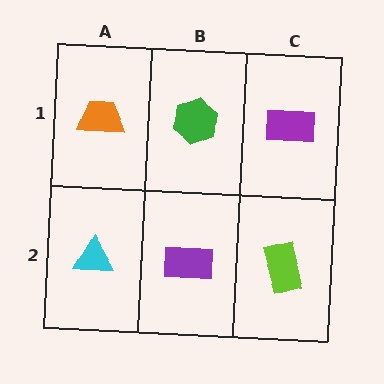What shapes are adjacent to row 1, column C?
A lime rectangle (row 2, column C), a green hexagon (row 1, column B).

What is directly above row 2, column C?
A purple rectangle.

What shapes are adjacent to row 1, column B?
A purple rectangle (row 2, column B), an orange trapezoid (row 1, column A), a purple rectangle (row 1, column C).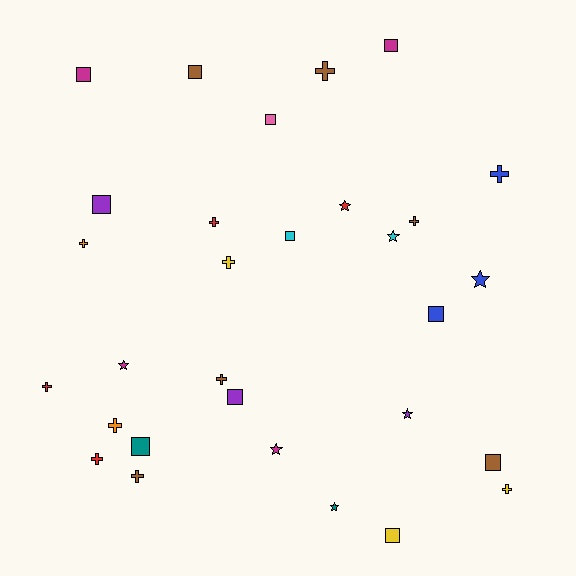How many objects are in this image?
There are 30 objects.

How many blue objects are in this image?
There are 3 blue objects.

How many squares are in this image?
There are 11 squares.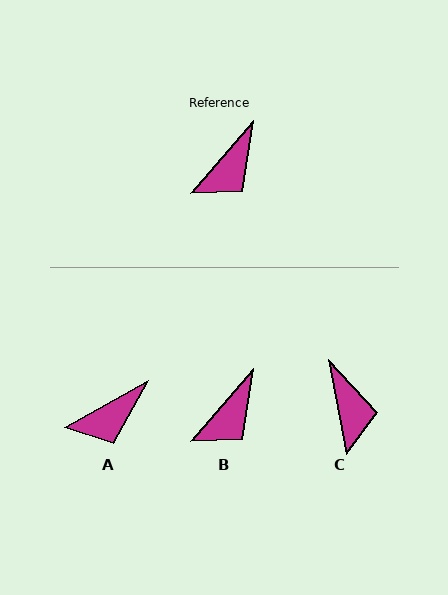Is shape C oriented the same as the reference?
No, it is off by about 51 degrees.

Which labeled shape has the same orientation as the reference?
B.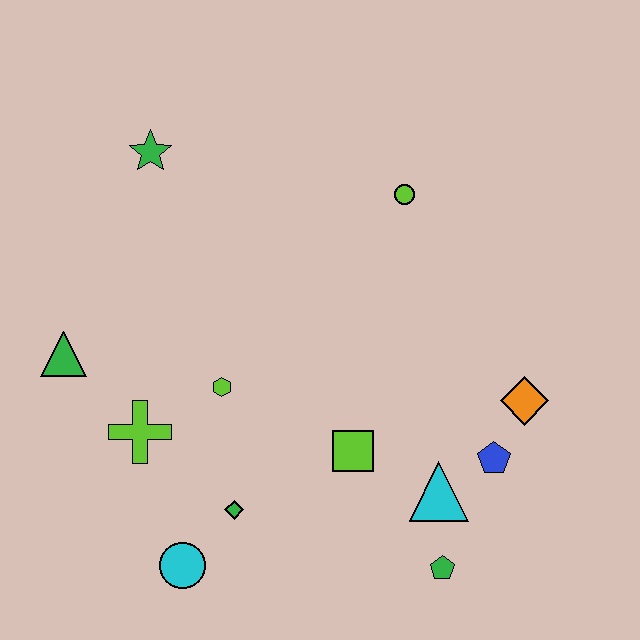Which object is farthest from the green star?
The green pentagon is farthest from the green star.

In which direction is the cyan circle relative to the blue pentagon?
The cyan circle is to the left of the blue pentagon.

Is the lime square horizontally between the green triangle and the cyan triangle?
Yes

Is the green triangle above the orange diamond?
Yes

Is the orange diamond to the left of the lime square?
No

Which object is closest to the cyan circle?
The green diamond is closest to the cyan circle.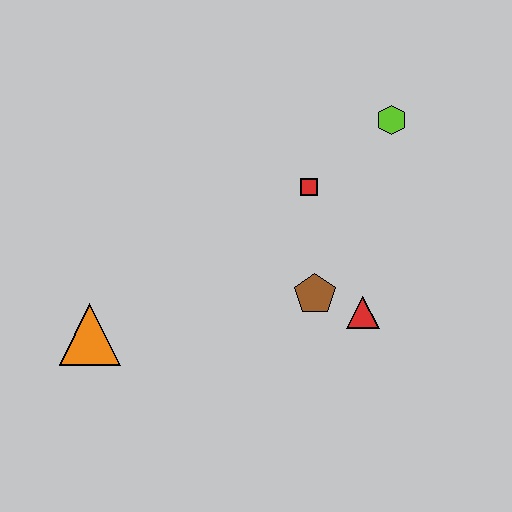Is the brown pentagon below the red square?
Yes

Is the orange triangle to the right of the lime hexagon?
No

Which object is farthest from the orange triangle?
The lime hexagon is farthest from the orange triangle.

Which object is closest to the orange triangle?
The brown pentagon is closest to the orange triangle.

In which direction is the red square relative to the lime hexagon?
The red square is to the left of the lime hexagon.